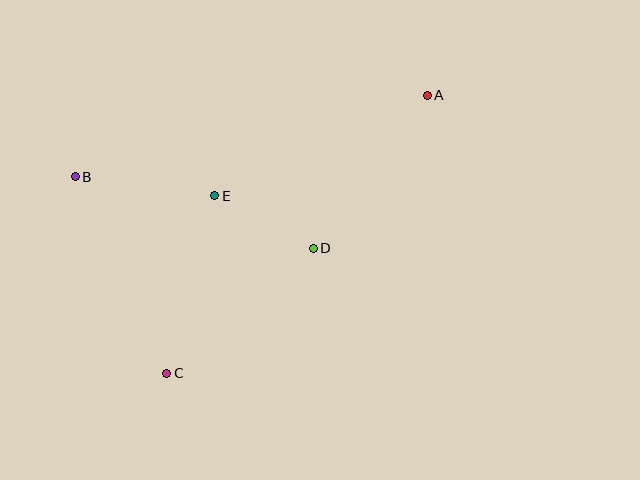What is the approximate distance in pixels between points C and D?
The distance between C and D is approximately 192 pixels.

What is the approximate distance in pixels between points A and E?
The distance between A and E is approximately 235 pixels.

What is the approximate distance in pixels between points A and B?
The distance between A and B is approximately 361 pixels.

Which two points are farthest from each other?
Points A and C are farthest from each other.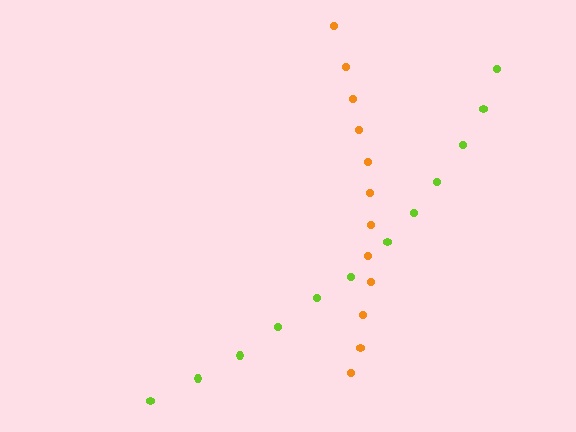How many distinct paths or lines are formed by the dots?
There are 2 distinct paths.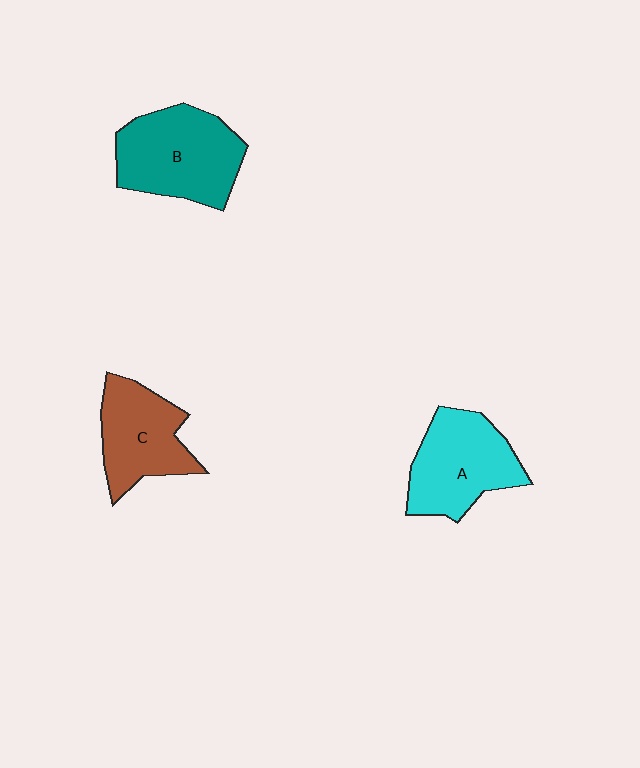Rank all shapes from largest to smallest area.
From largest to smallest: B (teal), A (cyan), C (brown).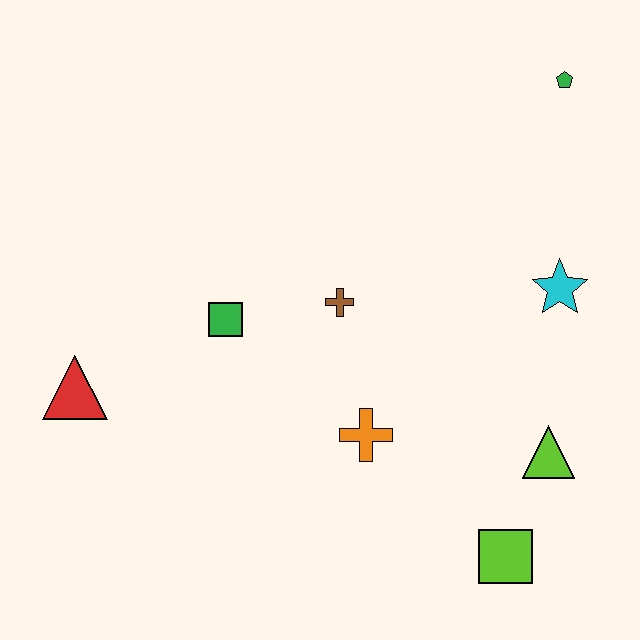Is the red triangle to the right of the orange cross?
No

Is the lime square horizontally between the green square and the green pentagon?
Yes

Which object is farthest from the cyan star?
The red triangle is farthest from the cyan star.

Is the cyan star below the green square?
No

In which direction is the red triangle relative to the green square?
The red triangle is to the left of the green square.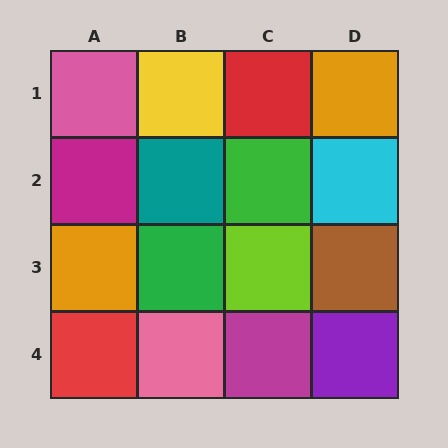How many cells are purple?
1 cell is purple.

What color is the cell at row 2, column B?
Teal.